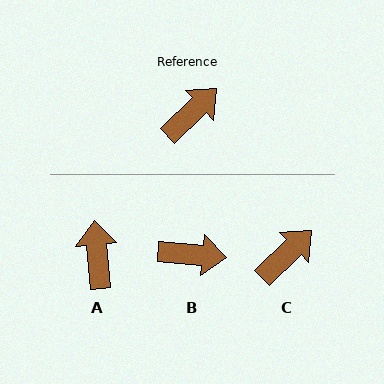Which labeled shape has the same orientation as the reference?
C.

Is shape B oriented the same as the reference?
No, it is off by about 49 degrees.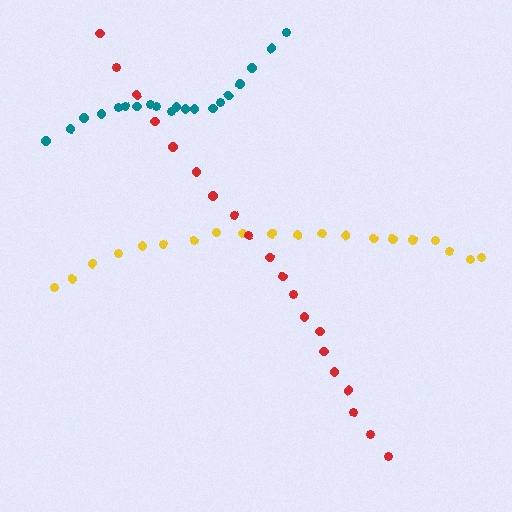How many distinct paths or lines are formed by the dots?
There are 3 distinct paths.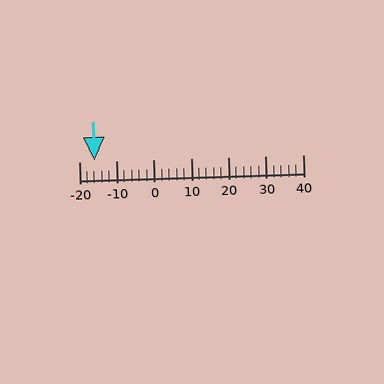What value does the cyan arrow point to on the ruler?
The cyan arrow points to approximately -16.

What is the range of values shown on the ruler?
The ruler shows values from -20 to 40.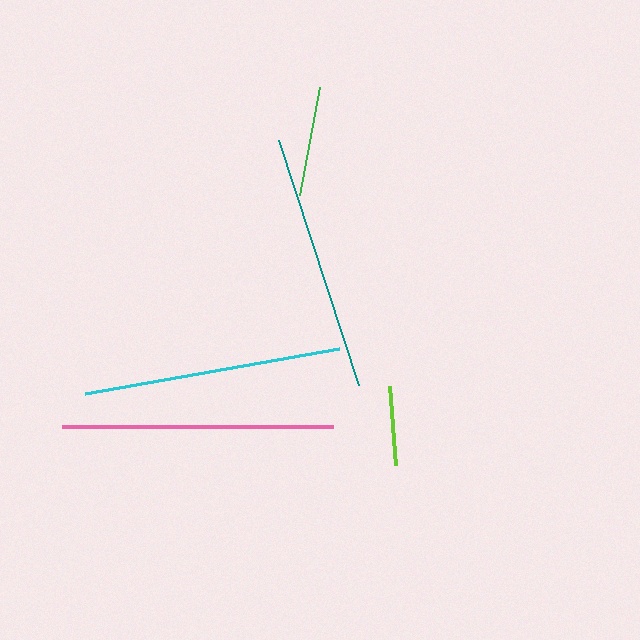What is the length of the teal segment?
The teal segment is approximately 257 pixels long.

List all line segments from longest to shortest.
From longest to shortest: pink, teal, cyan, green, lime.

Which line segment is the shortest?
The lime line is the shortest at approximately 80 pixels.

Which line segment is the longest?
The pink line is the longest at approximately 271 pixels.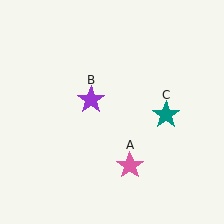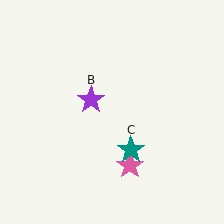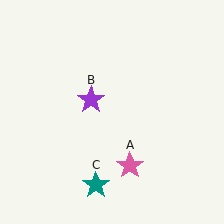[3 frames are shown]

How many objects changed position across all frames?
1 object changed position: teal star (object C).